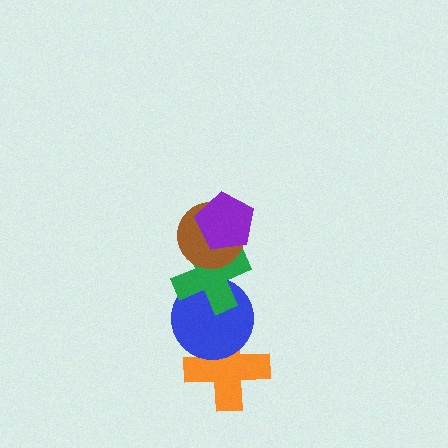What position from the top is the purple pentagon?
The purple pentagon is 1st from the top.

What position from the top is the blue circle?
The blue circle is 4th from the top.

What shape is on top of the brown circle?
The purple pentagon is on top of the brown circle.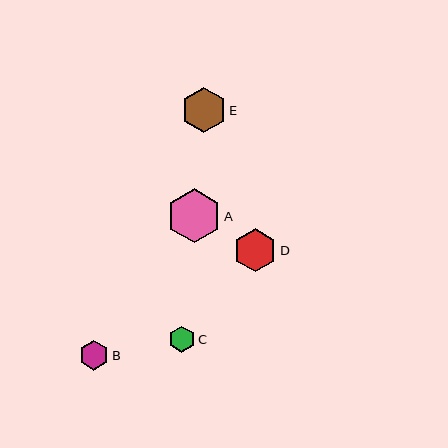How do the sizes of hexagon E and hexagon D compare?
Hexagon E and hexagon D are approximately the same size.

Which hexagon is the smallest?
Hexagon C is the smallest with a size of approximately 27 pixels.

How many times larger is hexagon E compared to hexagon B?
Hexagon E is approximately 1.5 times the size of hexagon B.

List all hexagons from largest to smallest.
From largest to smallest: A, E, D, B, C.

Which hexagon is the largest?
Hexagon A is the largest with a size of approximately 54 pixels.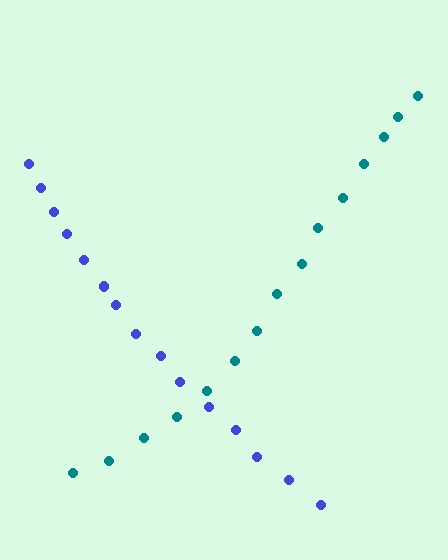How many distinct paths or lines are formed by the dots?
There are 2 distinct paths.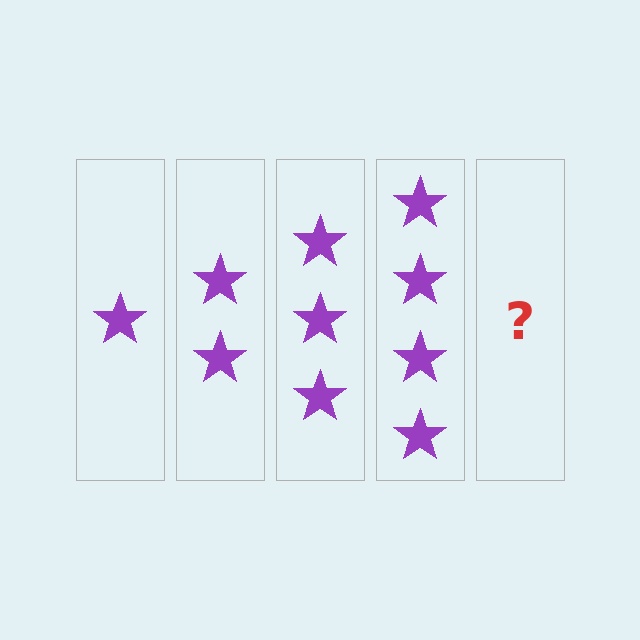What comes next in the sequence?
The next element should be 5 stars.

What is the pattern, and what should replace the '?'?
The pattern is that each step adds one more star. The '?' should be 5 stars.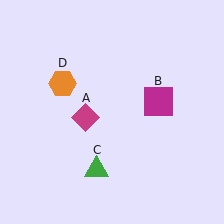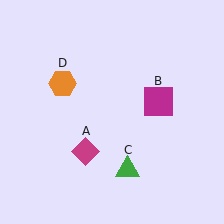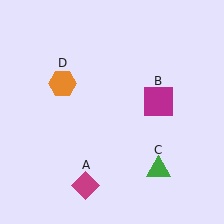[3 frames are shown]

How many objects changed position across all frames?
2 objects changed position: magenta diamond (object A), green triangle (object C).